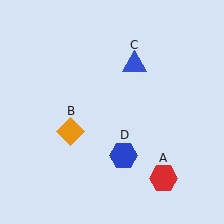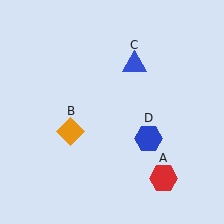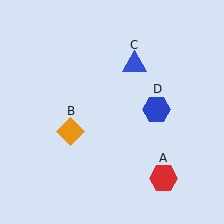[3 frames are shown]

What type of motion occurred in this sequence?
The blue hexagon (object D) rotated counterclockwise around the center of the scene.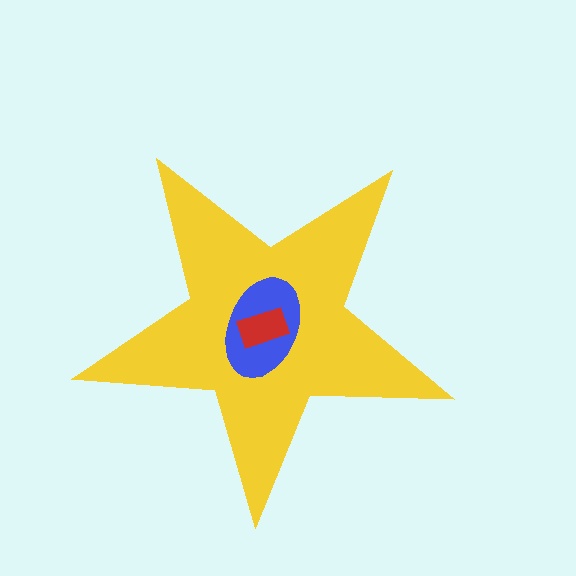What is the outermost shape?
The yellow star.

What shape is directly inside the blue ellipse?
The red rectangle.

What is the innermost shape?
The red rectangle.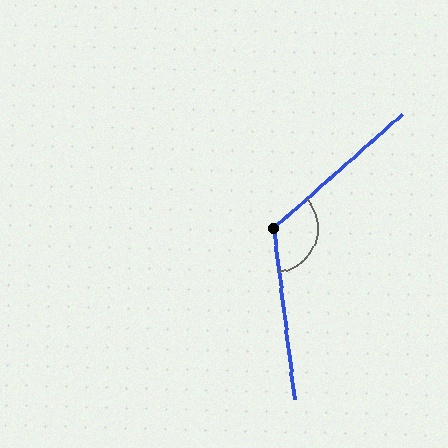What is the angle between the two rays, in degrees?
Approximately 125 degrees.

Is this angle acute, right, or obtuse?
It is obtuse.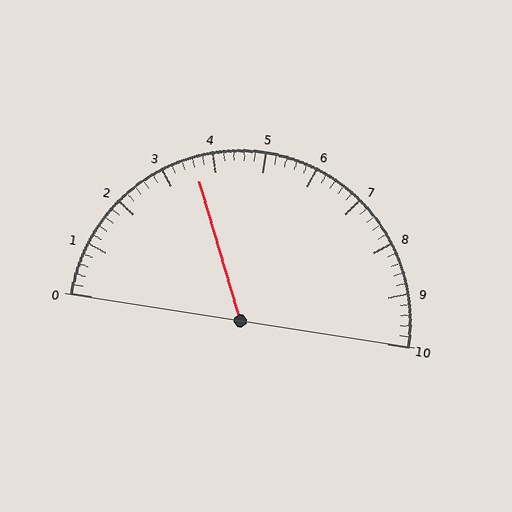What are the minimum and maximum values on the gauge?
The gauge ranges from 0 to 10.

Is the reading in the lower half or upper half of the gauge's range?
The reading is in the lower half of the range (0 to 10).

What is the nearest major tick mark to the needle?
The nearest major tick mark is 4.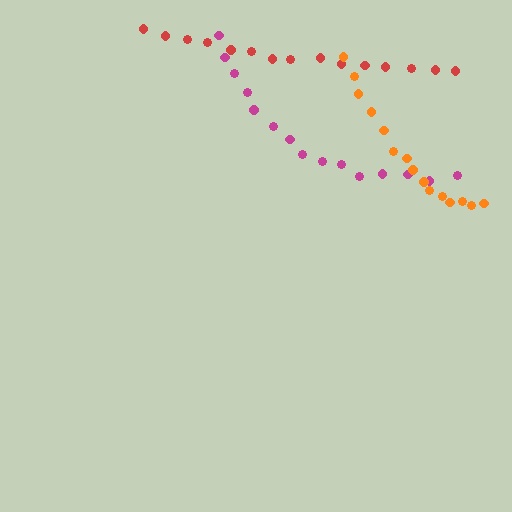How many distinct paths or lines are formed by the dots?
There are 3 distinct paths.